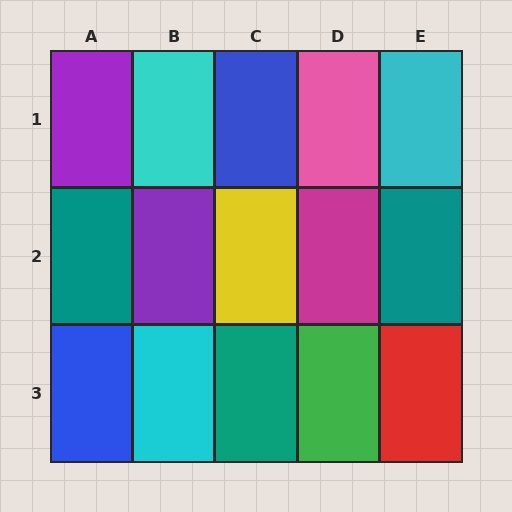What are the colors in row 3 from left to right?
Blue, cyan, teal, green, red.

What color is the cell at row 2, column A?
Teal.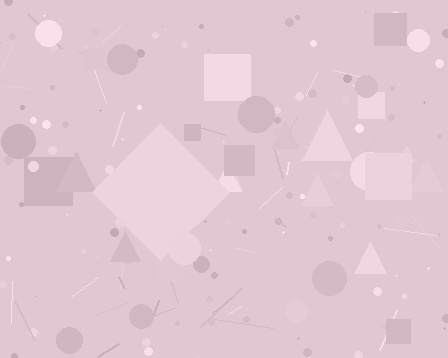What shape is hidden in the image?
A diamond is hidden in the image.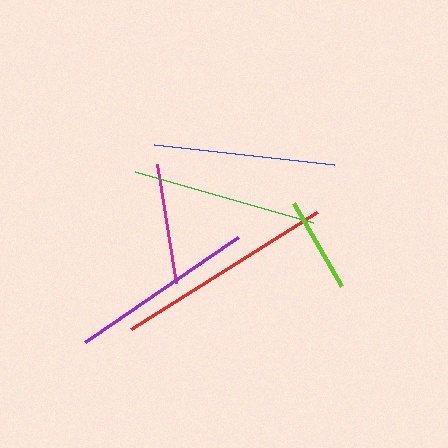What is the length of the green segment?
The green segment is approximately 185 pixels long.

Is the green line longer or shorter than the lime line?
The green line is longer than the lime line.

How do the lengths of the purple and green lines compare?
The purple and green lines are approximately the same length.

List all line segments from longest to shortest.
From longest to shortest: red, purple, green, blue, magenta, lime.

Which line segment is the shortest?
The lime line is the shortest at approximately 96 pixels.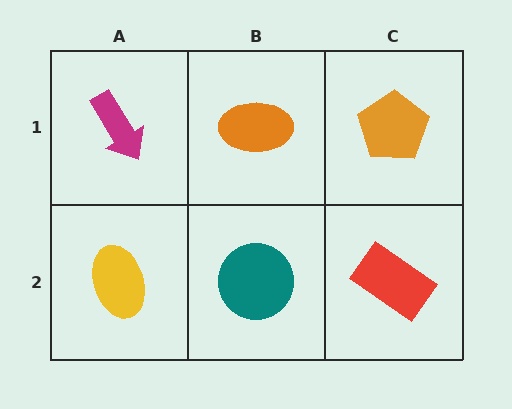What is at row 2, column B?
A teal circle.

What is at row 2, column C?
A red rectangle.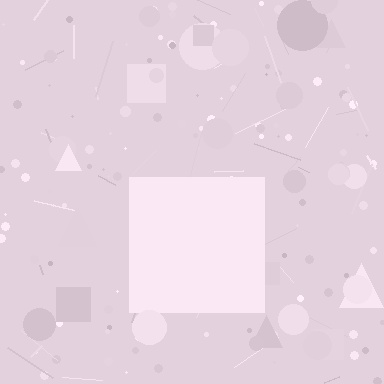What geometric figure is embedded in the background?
A square is embedded in the background.